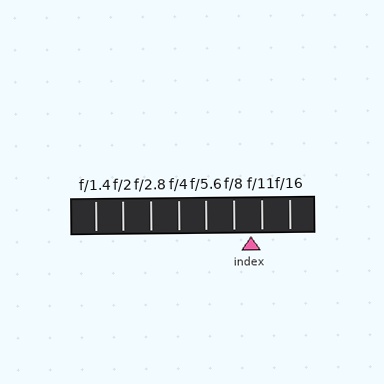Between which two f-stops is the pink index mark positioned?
The index mark is between f/8 and f/11.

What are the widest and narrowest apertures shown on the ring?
The widest aperture shown is f/1.4 and the narrowest is f/16.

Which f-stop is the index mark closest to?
The index mark is closest to f/11.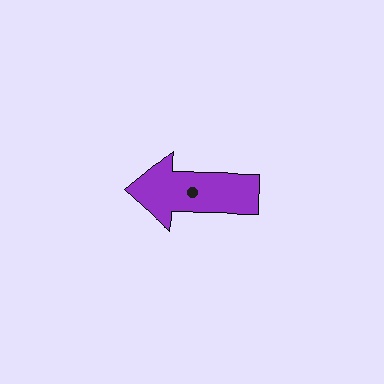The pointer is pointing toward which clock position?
Roughly 9 o'clock.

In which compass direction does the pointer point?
West.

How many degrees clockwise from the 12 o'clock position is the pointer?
Approximately 271 degrees.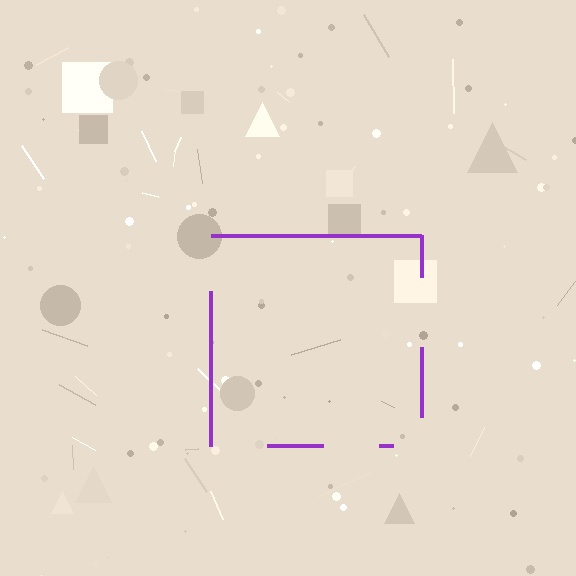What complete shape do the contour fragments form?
The contour fragments form a square.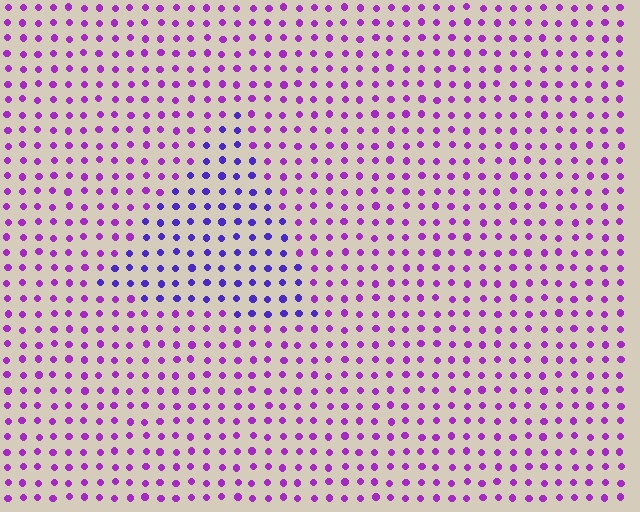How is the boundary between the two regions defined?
The boundary is defined purely by a slight shift in hue (about 35 degrees). Spacing, size, and orientation are identical on both sides.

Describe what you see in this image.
The image is filled with small purple elements in a uniform arrangement. A triangle-shaped region is visible where the elements are tinted to a slightly different hue, forming a subtle color boundary.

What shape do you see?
I see a triangle.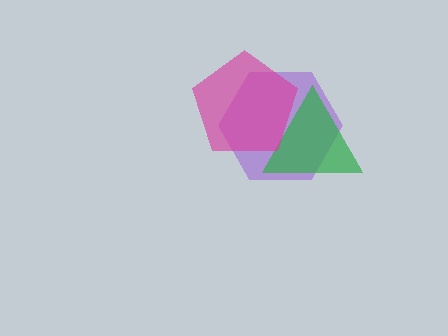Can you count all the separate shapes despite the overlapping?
Yes, there are 3 separate shapes.